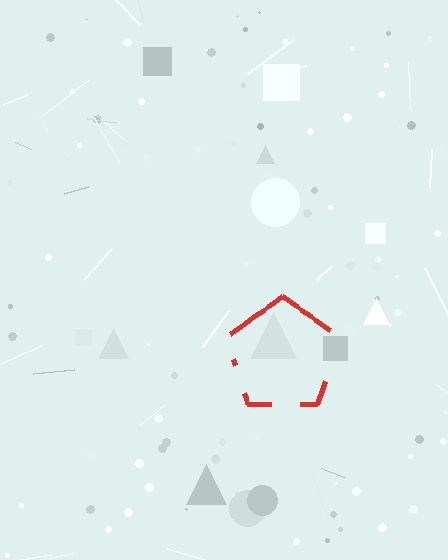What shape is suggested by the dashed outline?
The dashed outline suggests a pentagon.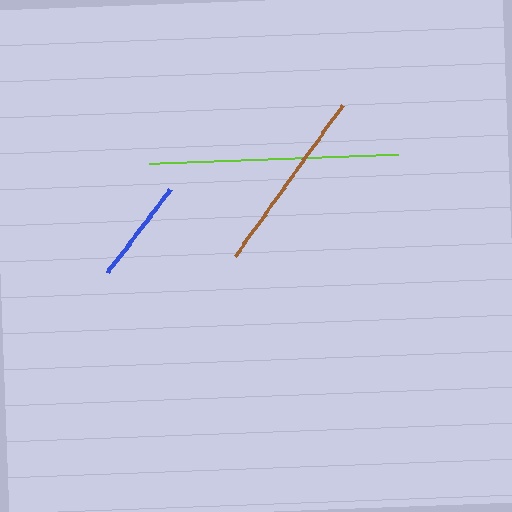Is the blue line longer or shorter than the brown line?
The brown line is longer than the blue line.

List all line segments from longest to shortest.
From longest to shortest: lime, brown, blue.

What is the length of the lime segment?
The lime segment is approximately 250 pixels long.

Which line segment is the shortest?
The blue line is the shortest at approximately 104 pixels.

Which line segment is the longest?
The lime line is the longest at approximately 250 pixels.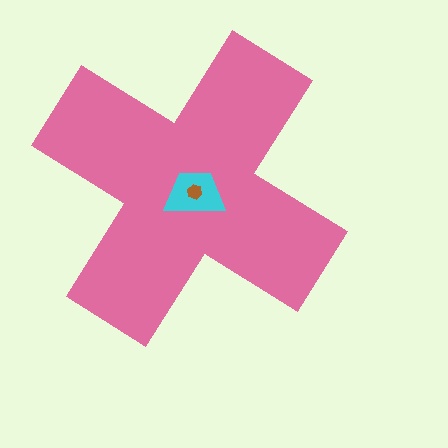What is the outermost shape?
The pink cross.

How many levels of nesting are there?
3.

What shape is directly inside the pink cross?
The cyan trapezoid.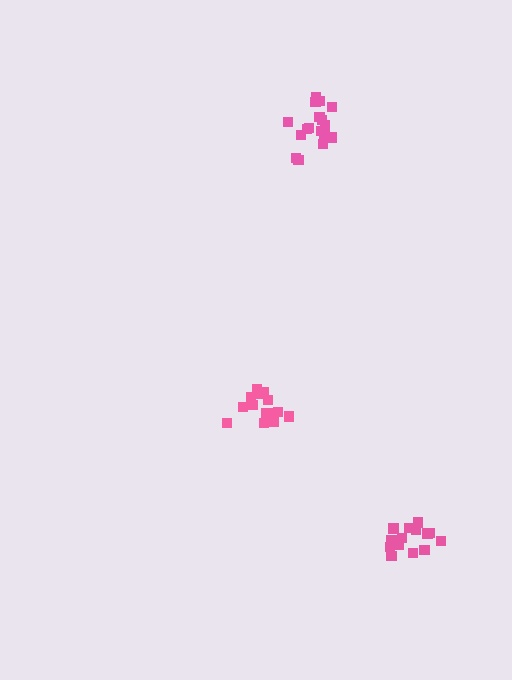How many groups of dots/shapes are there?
There are 3 groups.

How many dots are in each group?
Group 1: 14 dots, Group 2: 16 dots, Group 3: 18 dots (48 total).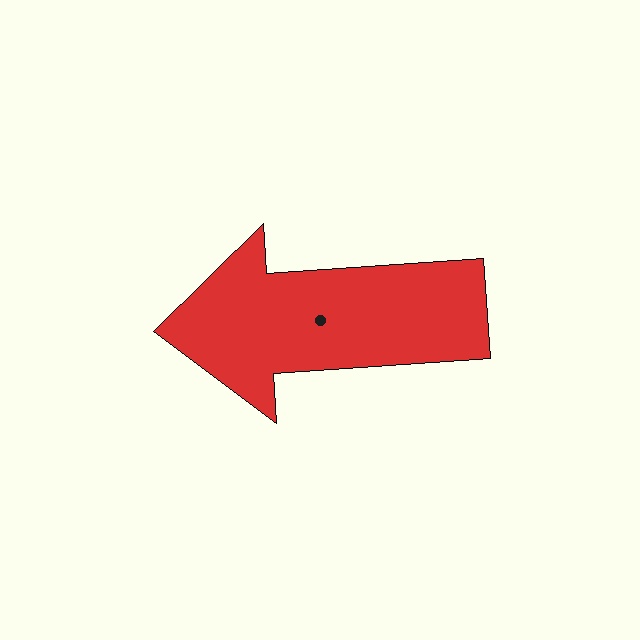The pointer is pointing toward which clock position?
Roughly 9 o'clock.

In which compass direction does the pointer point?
West.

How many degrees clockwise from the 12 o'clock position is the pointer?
Approximately 266 degrees.